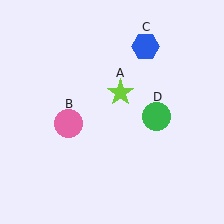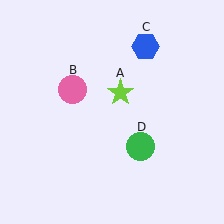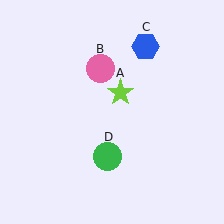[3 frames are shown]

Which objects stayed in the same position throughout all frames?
Lime star (object A) and blue hexagon (object C) remained stationary.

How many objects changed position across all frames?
2 objects changed position: pink circle (object B), green circle (object D).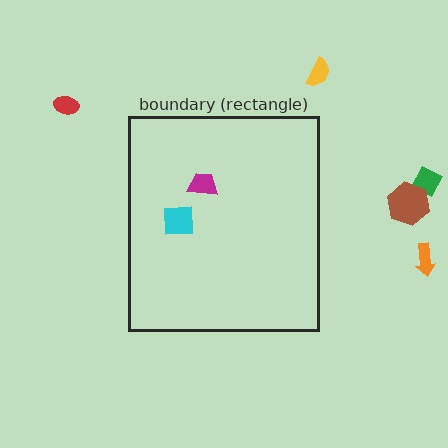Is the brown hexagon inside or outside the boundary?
Outside.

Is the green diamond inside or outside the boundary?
Outside.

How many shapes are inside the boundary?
2 inside, 5 outside.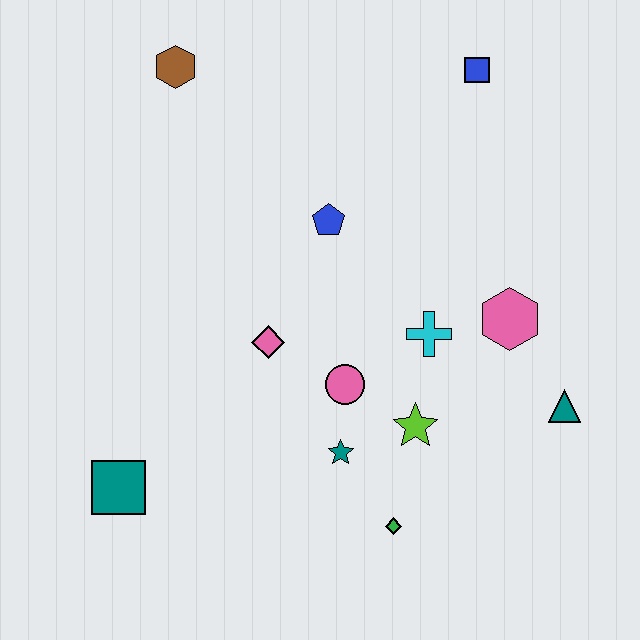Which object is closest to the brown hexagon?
The blue pentagon is closest to the brown hexagon.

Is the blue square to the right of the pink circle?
Yes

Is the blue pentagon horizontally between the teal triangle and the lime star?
No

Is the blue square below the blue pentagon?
No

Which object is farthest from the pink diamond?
The blue square is farthest from the pink diamond.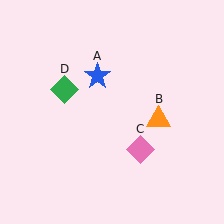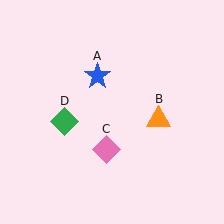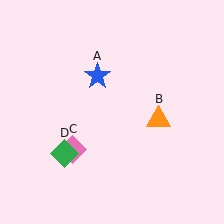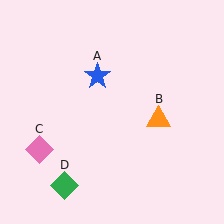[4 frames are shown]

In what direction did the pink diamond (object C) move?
The pink diamond (object C) moved left.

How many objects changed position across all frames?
2 objects changed position: pink diamond (object C), green diamond (object D).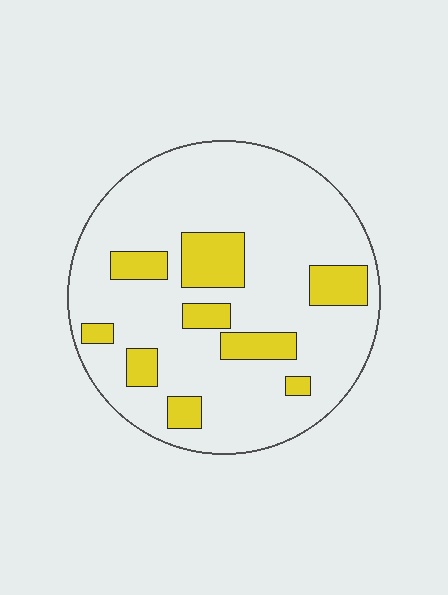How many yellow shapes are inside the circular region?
9.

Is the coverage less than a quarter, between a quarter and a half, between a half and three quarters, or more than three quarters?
Less than a quarter.